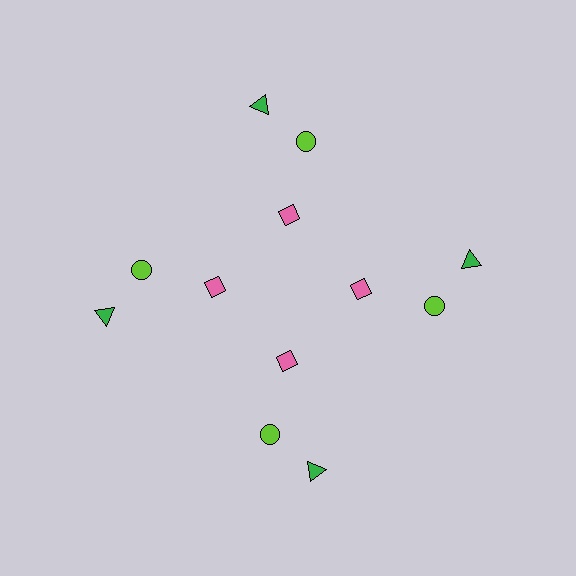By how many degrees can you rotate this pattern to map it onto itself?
The pattern maps onto itself every 90 degrees of rotation.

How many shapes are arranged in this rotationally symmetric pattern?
There are 12 shapes, arranged in 4 groups of 3.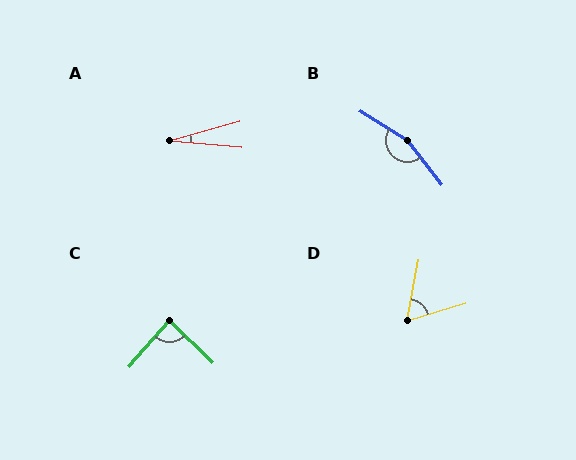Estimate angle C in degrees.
Approximately 86 degrees.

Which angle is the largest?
B, at approximately 160 degrees.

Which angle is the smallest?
A, at approximately 21 degrees.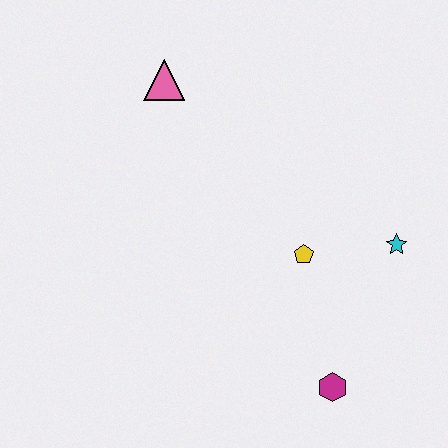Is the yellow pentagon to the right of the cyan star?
No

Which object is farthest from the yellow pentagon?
The pink triangle is farthest from the yellow pentagon.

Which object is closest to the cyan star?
The yellow pentagon is closest to the cyan star.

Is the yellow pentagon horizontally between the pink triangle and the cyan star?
Yes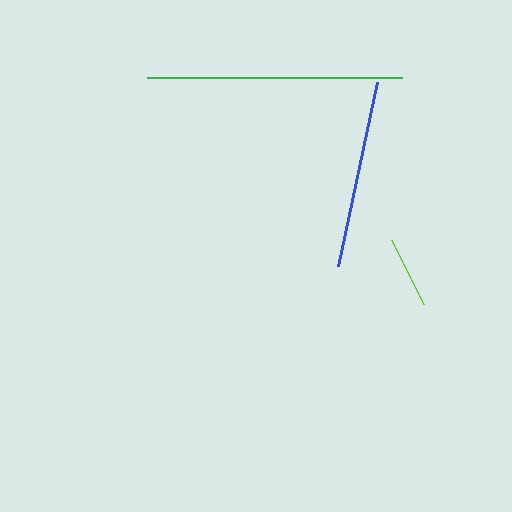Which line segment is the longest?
The green line is the longest at approximately 254 pixels.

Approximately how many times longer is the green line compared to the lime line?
The green line is approximately 3.5 times the length of the lime line.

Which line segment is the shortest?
The lime line is the shortest at approximately 73 pixels.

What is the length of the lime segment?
The lime segment is approximately 73 pixels long.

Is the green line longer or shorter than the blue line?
The green line is longer than the blue line.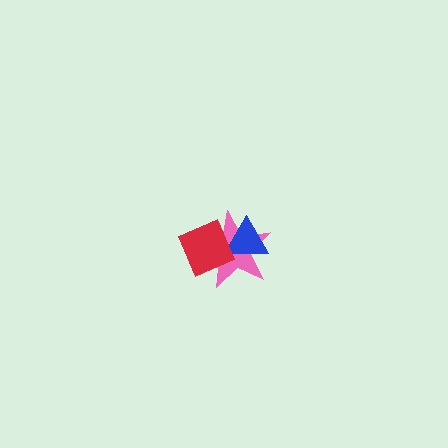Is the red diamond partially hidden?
No, no other shape covers it.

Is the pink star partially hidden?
Yes, it is partially covered by another shape.